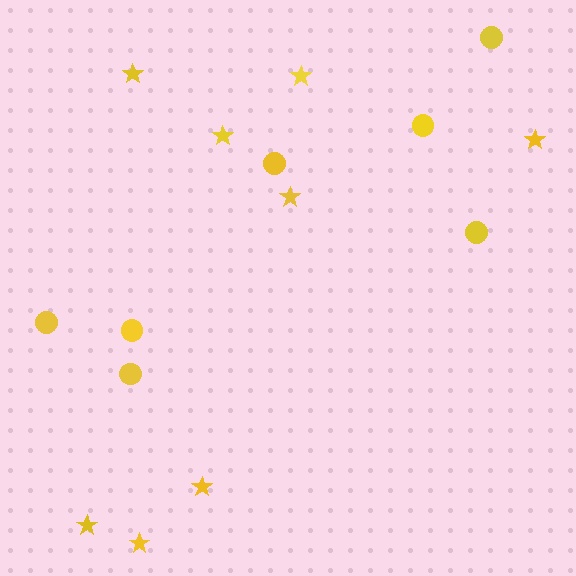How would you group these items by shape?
There are 2 groups: one group of circles (7) and one group of stars (8).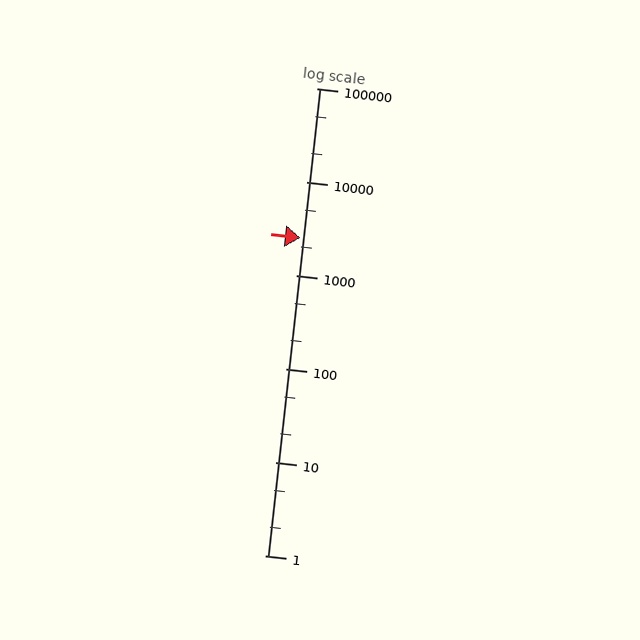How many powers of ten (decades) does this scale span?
The scale spans 5 decades, from 1 to 100000.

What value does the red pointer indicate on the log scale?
The pointer indicates approximately 2500.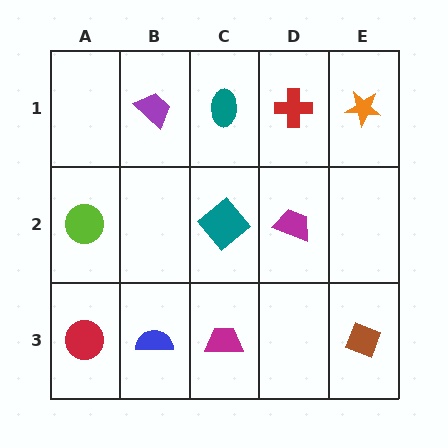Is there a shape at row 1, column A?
No, that cell is empty.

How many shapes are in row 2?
3 shapes.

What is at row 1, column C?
A teal ellipse.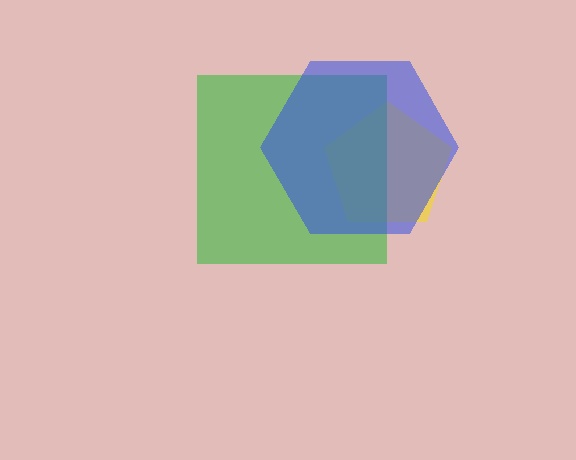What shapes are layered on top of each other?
The layered shapes are: a yellow pentagon, a green square, a blue hexagon.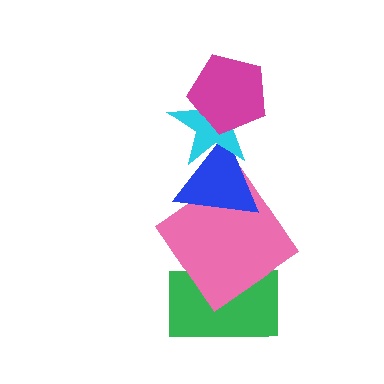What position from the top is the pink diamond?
The pink diamond is 4th from the top.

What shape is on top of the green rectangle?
The pink diamond is on top of the green rectangle.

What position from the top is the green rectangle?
The green rectangle is 5th from the top.